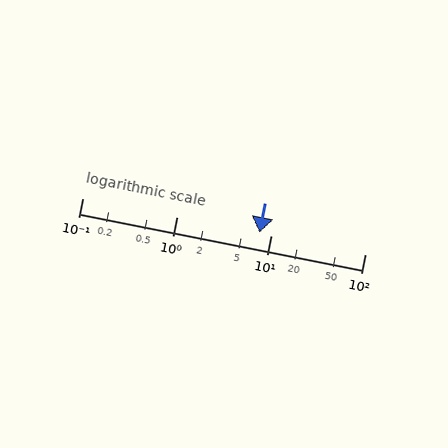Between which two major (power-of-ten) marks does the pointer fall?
The pointer is between 1 and 10.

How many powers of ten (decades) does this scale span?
The scale spans 3 decades, from 0.1 to 100.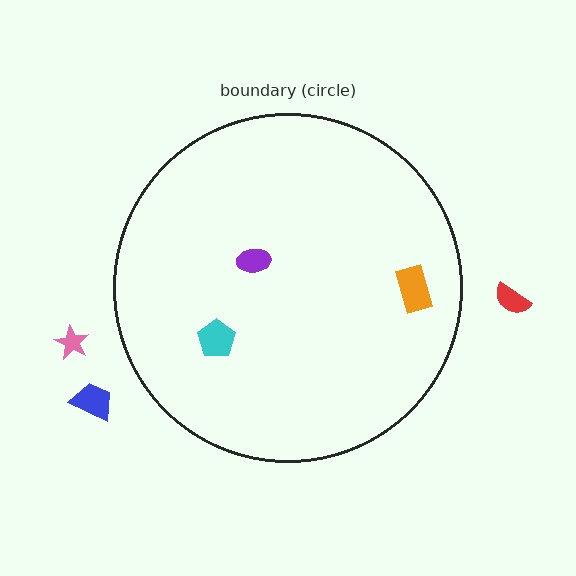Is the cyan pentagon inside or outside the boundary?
Inside.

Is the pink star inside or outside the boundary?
Outside.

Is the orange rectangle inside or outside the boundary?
Inside.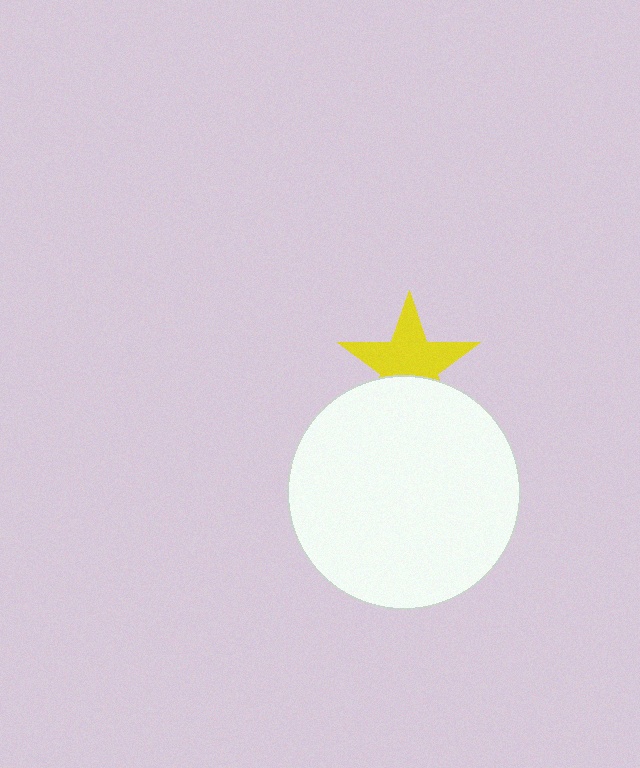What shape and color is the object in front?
The object in front is a white circle.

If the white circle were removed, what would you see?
You would see the complete yellow star.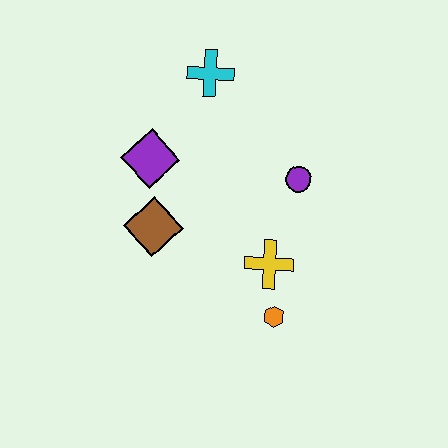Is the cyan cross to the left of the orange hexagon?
Yes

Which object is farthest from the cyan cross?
The orange hexagon is farthest from the cyan cross.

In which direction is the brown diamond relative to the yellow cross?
The brown diamond is to the left of the yellow cross.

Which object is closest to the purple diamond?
The brown diamond is closest to the purple diamond.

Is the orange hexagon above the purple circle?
No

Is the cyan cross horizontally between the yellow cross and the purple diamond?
Yes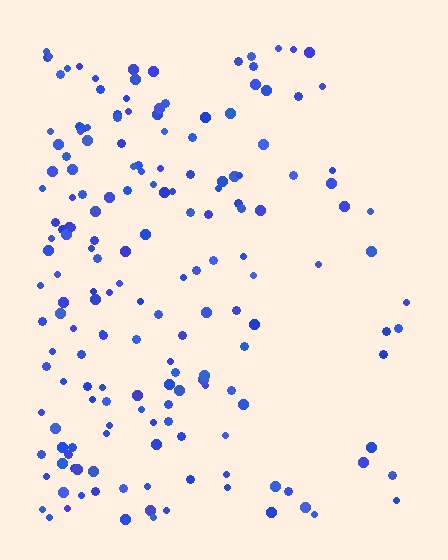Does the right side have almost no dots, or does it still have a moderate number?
Still a moderate number, just noticeably fewer than the left.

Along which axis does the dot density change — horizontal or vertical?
Horizontal.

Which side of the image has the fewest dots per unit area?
The right.